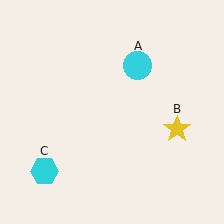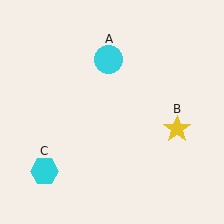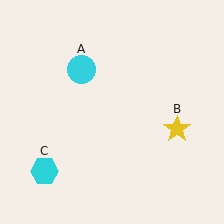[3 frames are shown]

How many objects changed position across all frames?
1 object changed position: cyan circle (object A).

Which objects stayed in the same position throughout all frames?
Yellow star (object B) and cyan hexagon (object C) remained stationary.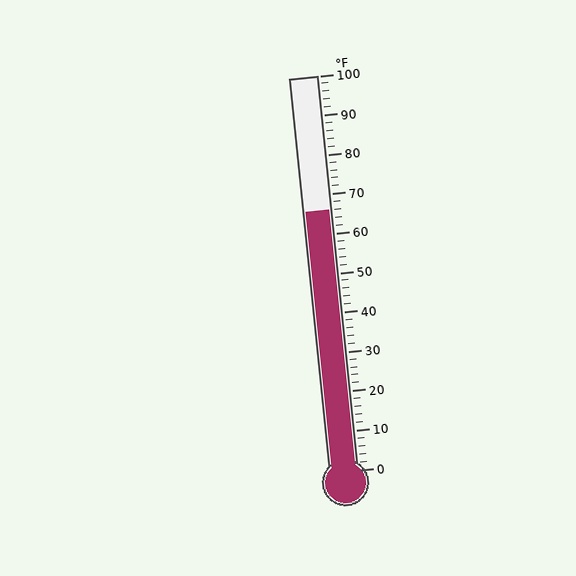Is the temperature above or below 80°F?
The temperature is below 80°F.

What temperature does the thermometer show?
The thermometer shows approximately 66°F.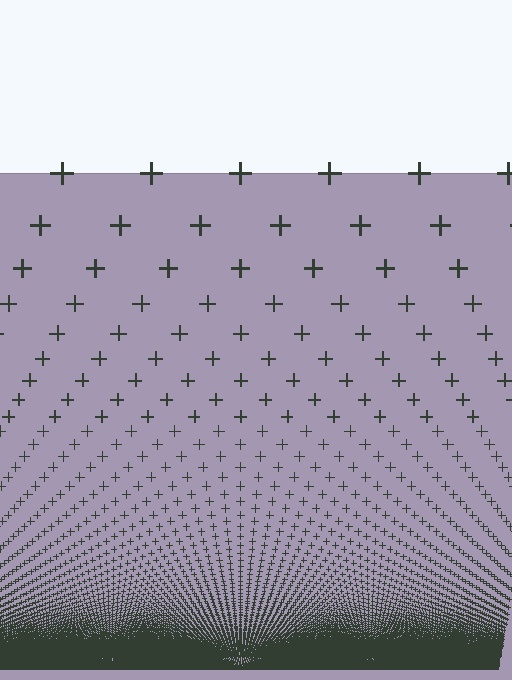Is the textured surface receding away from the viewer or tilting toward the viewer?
The surface appears to tilt toward the viewer. Texture elements get larger and sparser toward the top.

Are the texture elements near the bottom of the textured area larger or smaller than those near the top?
Smaller. The gradient is inverted — elements near the bottom are smaller and denser.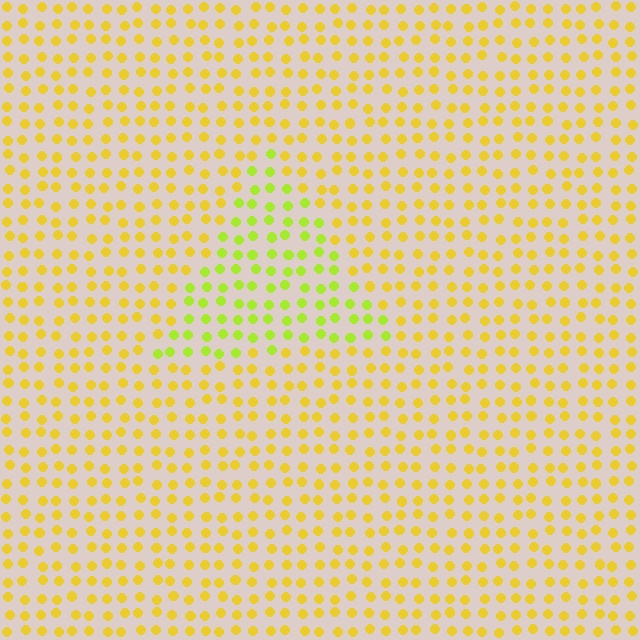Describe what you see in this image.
The image is filled with small yellow elements in a uniform arrangement. A triangle-shaped region is visible where the elements are tinted to a slightly different hue, forming a subtle color boundary.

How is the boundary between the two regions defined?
The boundary is defined purely by a slight shift in hue (about 32 degrees). Spacing, size, and orientation are identical on both sides.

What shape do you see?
I see a triangle.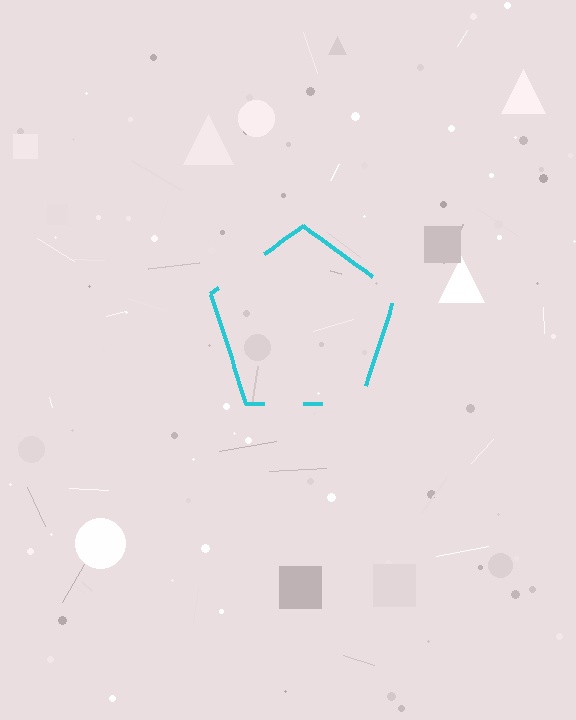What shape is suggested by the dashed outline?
The dashed outline suggests a pentagon.